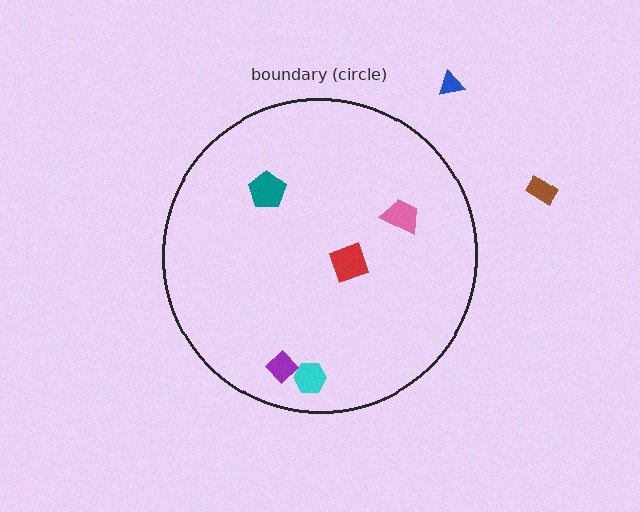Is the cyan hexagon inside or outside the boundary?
Inside.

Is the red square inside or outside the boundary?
Inside.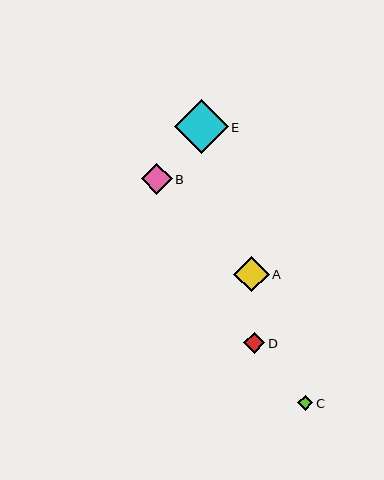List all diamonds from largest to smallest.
From largest to smallest: E, A, B, D, C.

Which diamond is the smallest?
Diamond C is the smallest with a size of approximately 15 pixels.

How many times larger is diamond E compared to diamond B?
Diamond E is approximately 1.7 times the size of diamond B.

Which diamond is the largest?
Diamond E is the largest with a size of approximately 54 pixels.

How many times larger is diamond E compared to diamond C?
Diamond E is approximately 3.5 times the size of diamond C.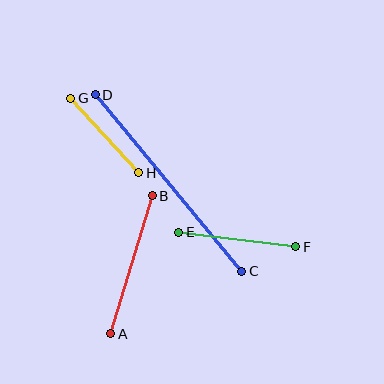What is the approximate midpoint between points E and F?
The midpoint is at approximately (237, 239) pixels.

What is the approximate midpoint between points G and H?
The midpoint is at approximately (105, 136) pixels.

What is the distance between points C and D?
The distance is approximately 229 pixels.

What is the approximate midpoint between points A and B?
The midpoint is at approximately (131, 265) pixels.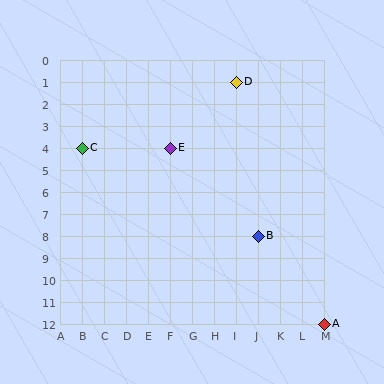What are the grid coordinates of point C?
Point C is at grid coordinates (B, 4).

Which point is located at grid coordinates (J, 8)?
Point B is at (J, 8).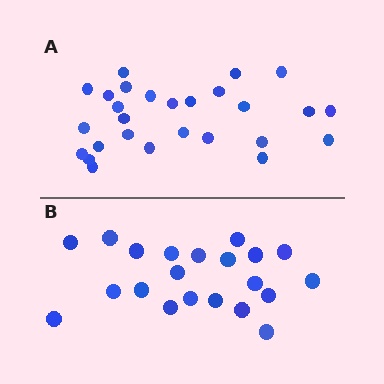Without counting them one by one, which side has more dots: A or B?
Region A (the top region) has more dots.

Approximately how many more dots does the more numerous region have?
Region A has about 6 more dots than region B.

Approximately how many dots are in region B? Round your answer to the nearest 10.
About 20 dots. (The exact count is 21, which rounds to 20.)